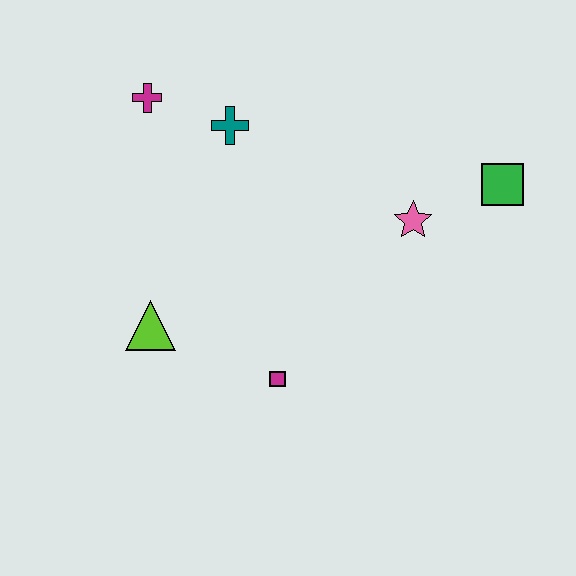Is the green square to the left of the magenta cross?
No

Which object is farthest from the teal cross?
The green square is farthest from the teal cross.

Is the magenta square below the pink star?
Yes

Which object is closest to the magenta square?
The lime triangle is closest to the magenta square.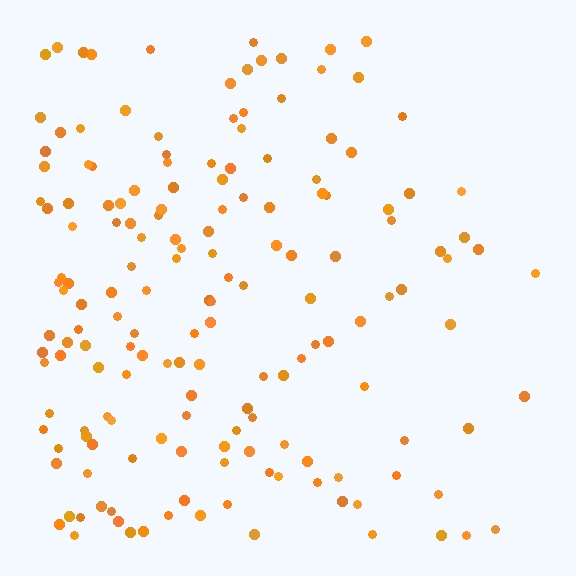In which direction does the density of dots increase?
From right to left, with the left side densest.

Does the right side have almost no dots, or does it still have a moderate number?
Still a moderate number, just noticeably fewer than the left.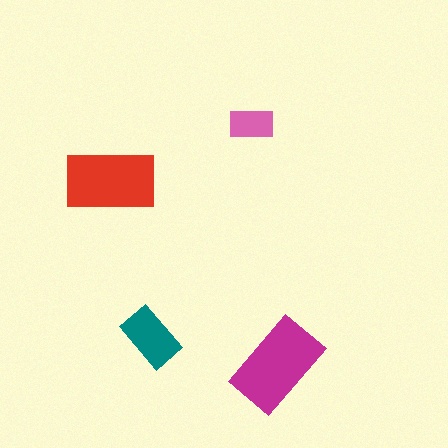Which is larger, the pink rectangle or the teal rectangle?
The teal one.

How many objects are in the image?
There are 4 objects in the image.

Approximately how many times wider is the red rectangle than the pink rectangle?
About 2 times wider.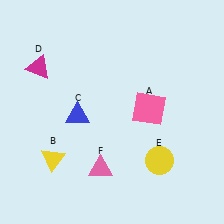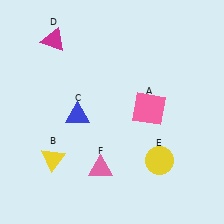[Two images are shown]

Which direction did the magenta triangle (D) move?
The magenta triangle (D) moved up.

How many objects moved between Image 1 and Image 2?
1 object moved between the two images.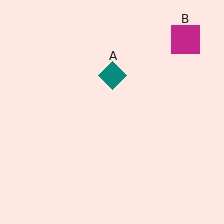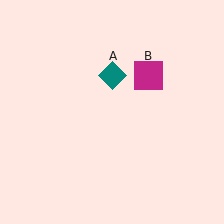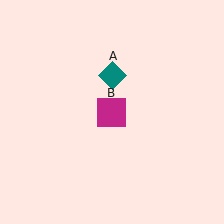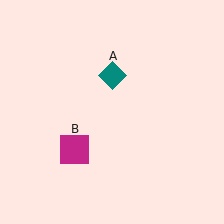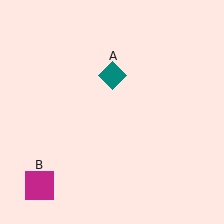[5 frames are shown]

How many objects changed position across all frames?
1 object changed position: magenta square (object B).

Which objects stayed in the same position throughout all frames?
Teal diamond (object A) remained stationary.